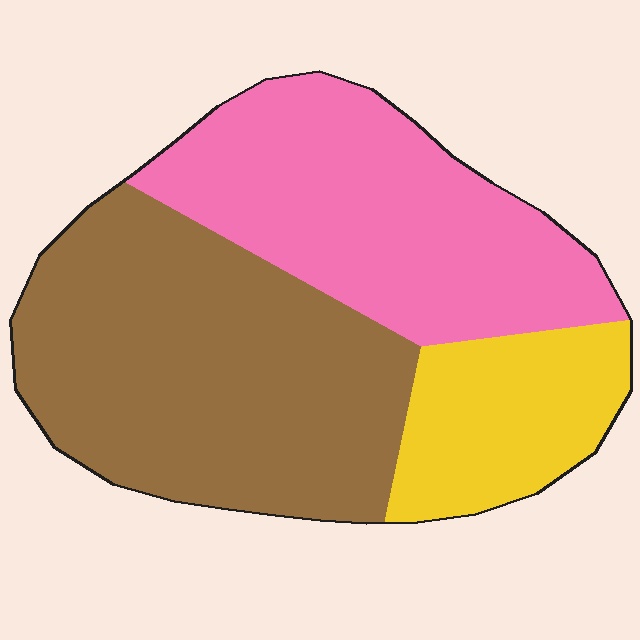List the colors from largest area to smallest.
From largest to smallest: brown, pink, yellow.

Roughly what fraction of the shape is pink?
Pink covers 36% of the shape.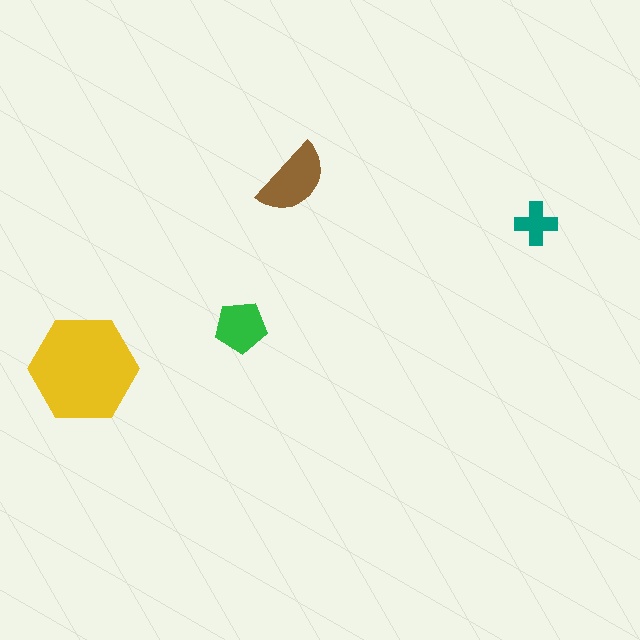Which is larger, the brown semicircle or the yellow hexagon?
The yellow hexagon.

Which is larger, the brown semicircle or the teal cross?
The brown semicircle.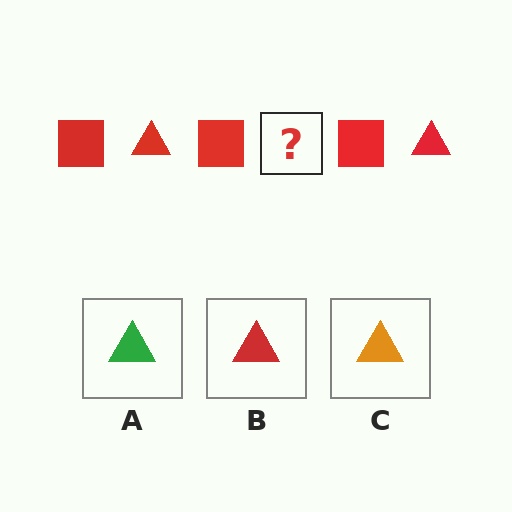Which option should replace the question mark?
Option B.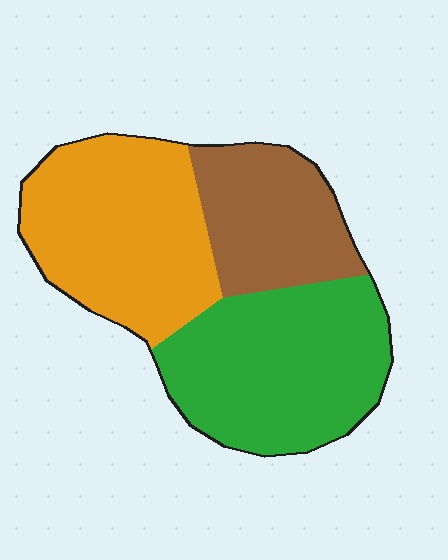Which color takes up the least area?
Brown, at roughly 25%.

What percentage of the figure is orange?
Orange covers roughly 40% of the figure.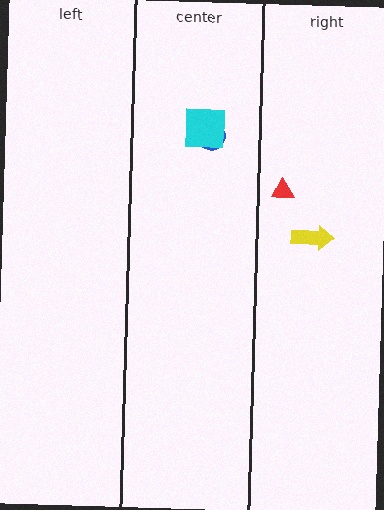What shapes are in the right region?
The yellow arrow, the red triangle.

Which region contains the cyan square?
The center region.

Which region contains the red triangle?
The right region.